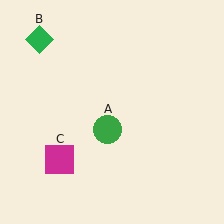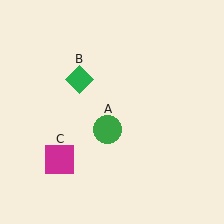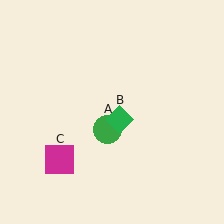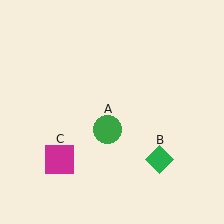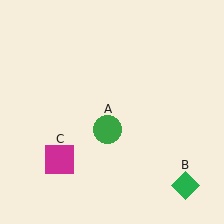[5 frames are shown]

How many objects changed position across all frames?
1 object changed position: green diamond (object B).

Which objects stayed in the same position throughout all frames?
Green circle (object A) and magenta square (object C) remained stationary.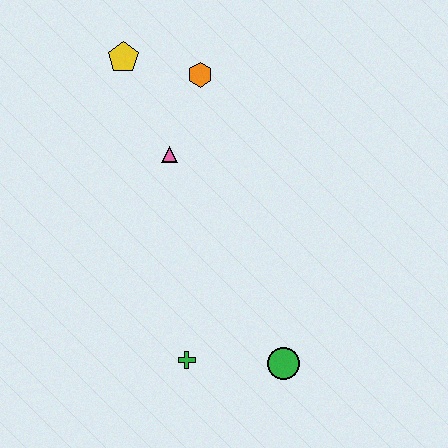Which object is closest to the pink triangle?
The orange hexagon is closest to the pink triangle.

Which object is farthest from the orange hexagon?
The green circle is farthest from the orange hexagon.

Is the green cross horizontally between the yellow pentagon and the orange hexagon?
Yes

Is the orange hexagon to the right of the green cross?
Yes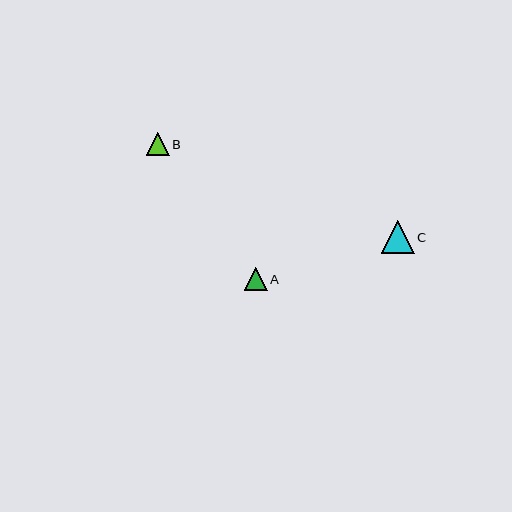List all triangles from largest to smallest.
From largest to smallest: C, B, A.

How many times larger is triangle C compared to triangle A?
Triangle C is approximately 1.4 times the size of triangle A.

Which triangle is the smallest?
Triangle A is the smallest with a size of approximately 23 pixels.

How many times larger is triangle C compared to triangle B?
Triangle C is approximately 1.4 times the size of triangle B.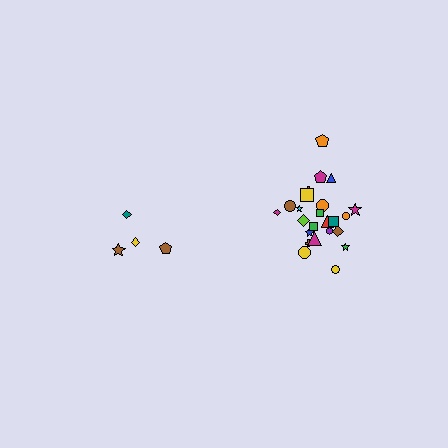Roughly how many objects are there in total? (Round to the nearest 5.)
Roughly 30 objects in total.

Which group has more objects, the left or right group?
The right group.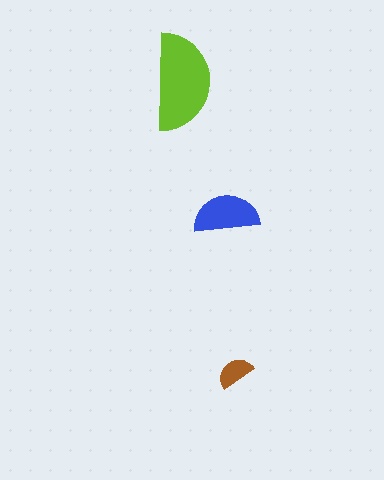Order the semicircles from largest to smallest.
the lime one, the blue one, the brown one.